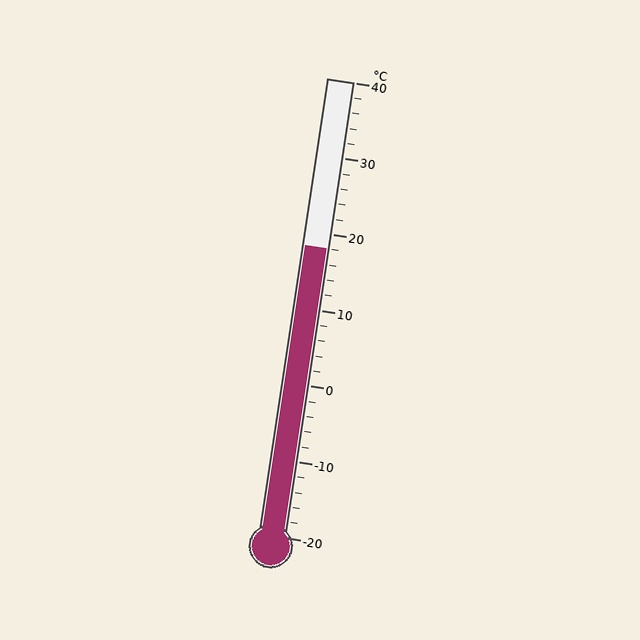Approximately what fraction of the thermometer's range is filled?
The thermometer is filled to approximately 65% of its range.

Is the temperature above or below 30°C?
The temperature is below 30°C.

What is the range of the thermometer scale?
The thermometer scale ranges from -20°C to 40°C.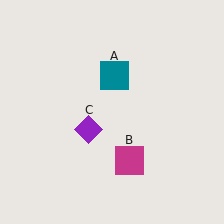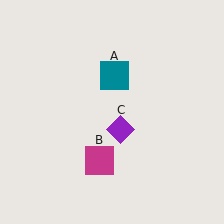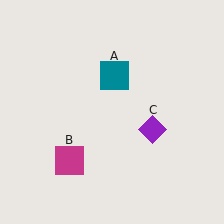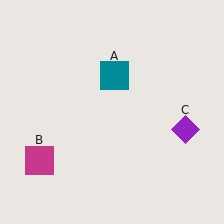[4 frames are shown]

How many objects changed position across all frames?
2 objects changed position: magenta square (object B), purple diamond (object C).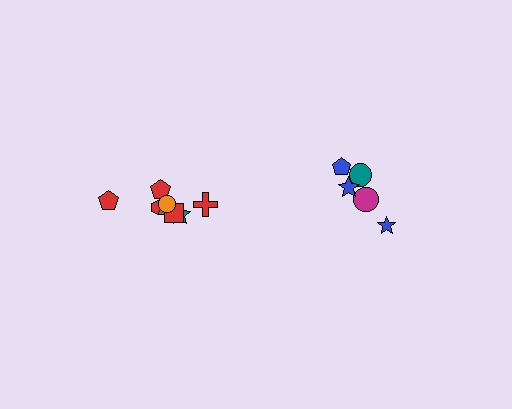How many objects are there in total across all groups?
There are 13 objects.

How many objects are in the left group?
There are 8 objects.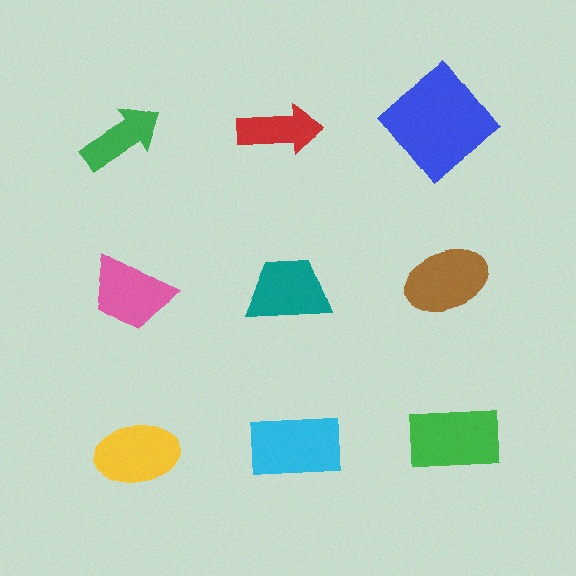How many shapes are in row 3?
3 shapes.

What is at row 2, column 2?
A teal trapezoid.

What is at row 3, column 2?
A cyan rectangle.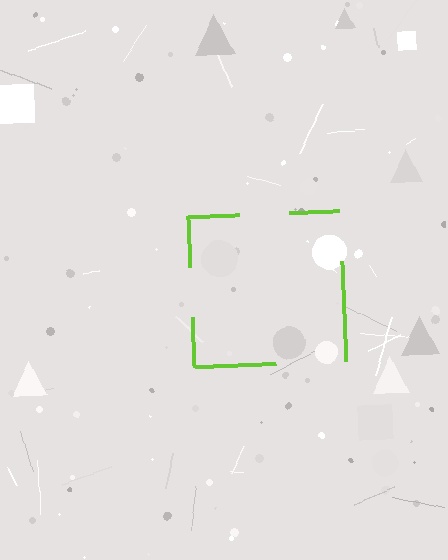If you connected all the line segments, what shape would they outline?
They would outline a square.